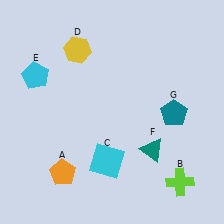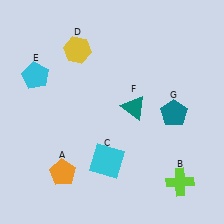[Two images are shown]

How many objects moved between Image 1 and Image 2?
1 object moved between the two images.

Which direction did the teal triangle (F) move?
The teal triangle (F) moved up.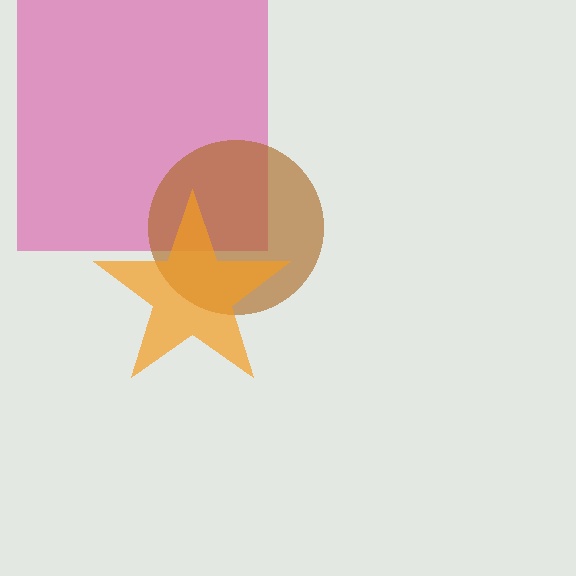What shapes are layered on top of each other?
The layered shapes are: a magenta square, a brown circle, an orange star.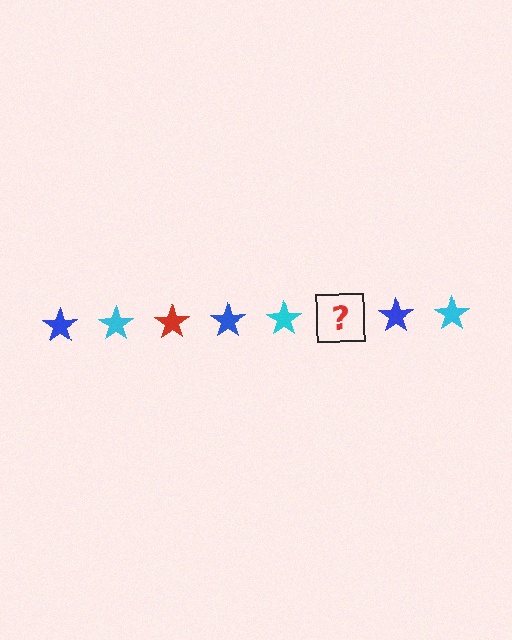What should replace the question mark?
The question mark should be replaced with a red star.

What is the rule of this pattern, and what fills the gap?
The rule is that the pattern cycles through blue, cyan, red stars. The gap should be filled with a red star.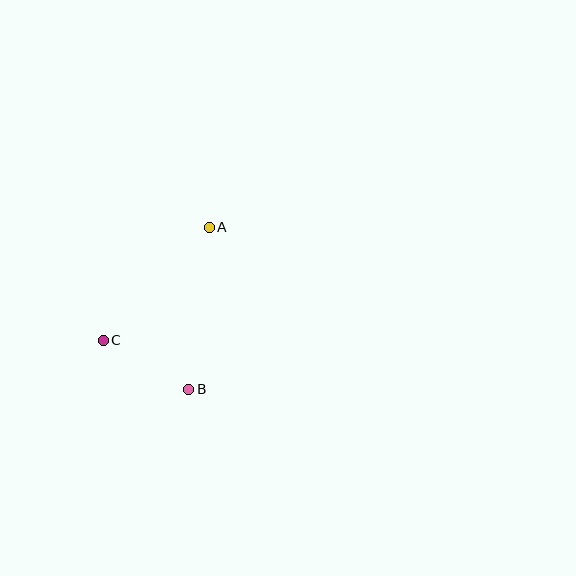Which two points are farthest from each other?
Points A and B are farthest from each other.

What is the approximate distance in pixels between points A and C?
The distance between A and C is approximately 155 pixels.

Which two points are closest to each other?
Points B and C are closest to each other.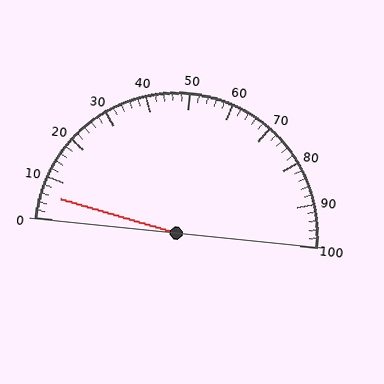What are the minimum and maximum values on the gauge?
The gauge ranges from 0 to 100.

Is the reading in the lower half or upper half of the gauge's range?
The reading is in the lower half of the range (0 to 100).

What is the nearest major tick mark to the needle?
The nearest major tick mark is 10.